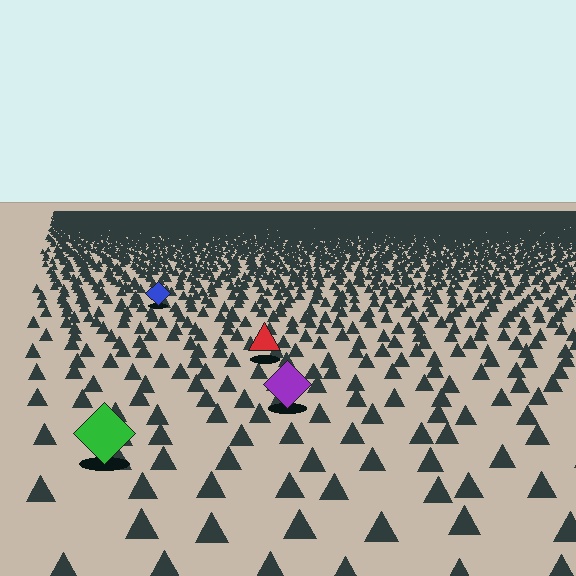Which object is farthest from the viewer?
The blue diamond is farthest from the viewer. It appears smaller and the ground texture around it is denser.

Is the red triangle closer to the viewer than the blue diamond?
Yes. The red triangle is closer — you can tell from the texture gradient: the ground texture is coarser near it.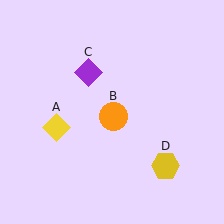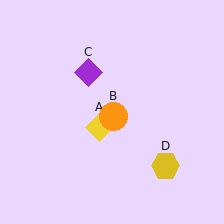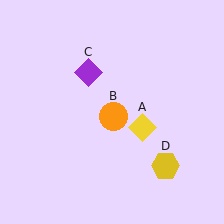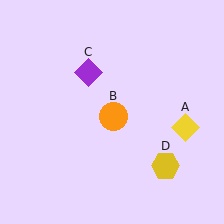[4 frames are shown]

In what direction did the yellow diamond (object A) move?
The yellow diamond (object A) moved right.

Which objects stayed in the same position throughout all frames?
Orange circle (object B) and purple diamond (object C) and yellow hexagon (object D) remained stationary.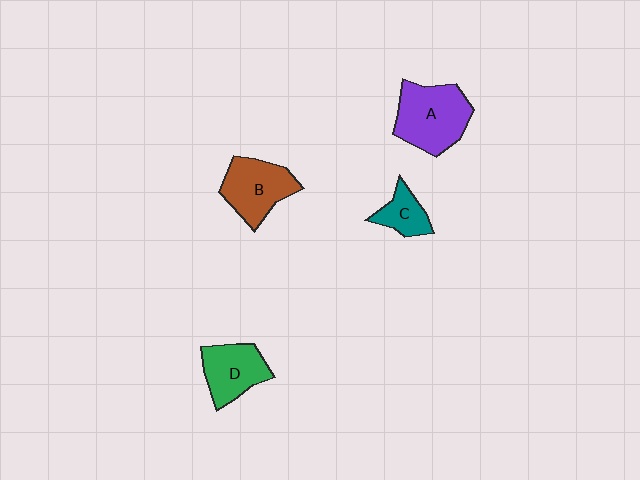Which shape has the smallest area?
Shape C (teal).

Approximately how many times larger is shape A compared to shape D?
Approximately 1.4 times.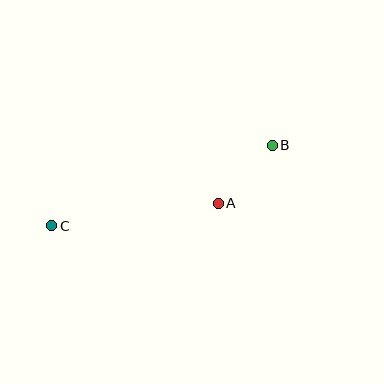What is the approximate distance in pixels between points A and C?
The distance between A and C is approximately 168 pixels.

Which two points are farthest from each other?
Points B and C are farthest from each other.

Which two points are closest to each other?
Points A and B are closest to each other.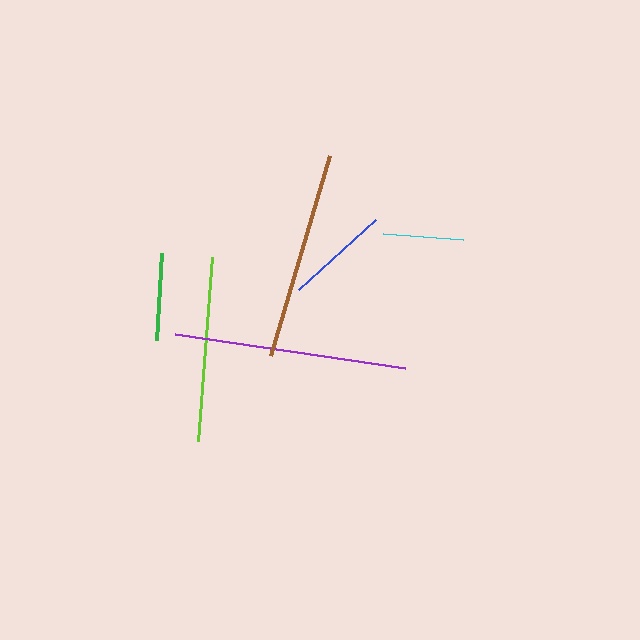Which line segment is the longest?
The purple line is the longest at approximately 233 pixels.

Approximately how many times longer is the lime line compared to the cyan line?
The lime line is approximately 2.3 times the length of the cyan line.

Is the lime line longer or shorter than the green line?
The lime line is longer than the green line.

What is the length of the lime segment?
The lime segment is approximately 184 pixels long.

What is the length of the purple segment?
The purple segment is approximately 233 pixels long.